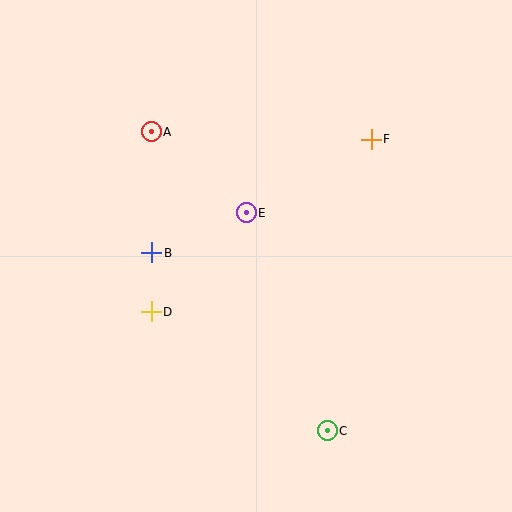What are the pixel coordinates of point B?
Point B is at (152, 253).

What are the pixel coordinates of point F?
Point F is at (371, 139).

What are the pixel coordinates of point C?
Point C is at (327, 431).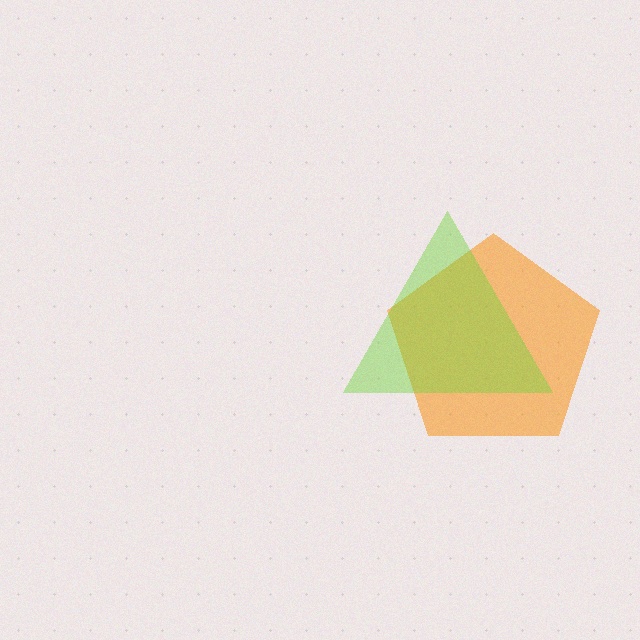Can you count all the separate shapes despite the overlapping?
Yes, there are 2 separate shapes.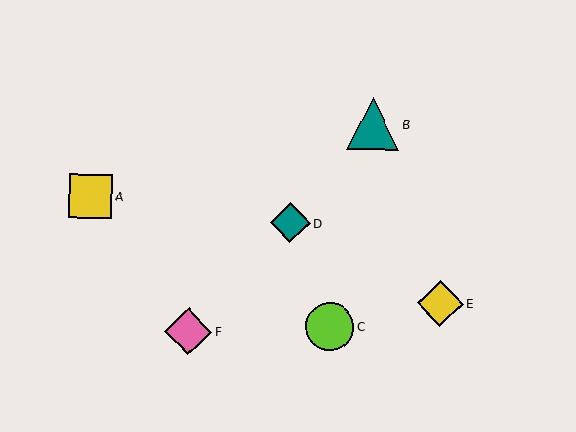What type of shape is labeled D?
Shape D is a teal diamond.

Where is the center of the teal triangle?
The center of the teal triangle is at (373, 124).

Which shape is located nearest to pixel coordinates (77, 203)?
The yellow square (labeled A) at (91, 196) is nearest to that location.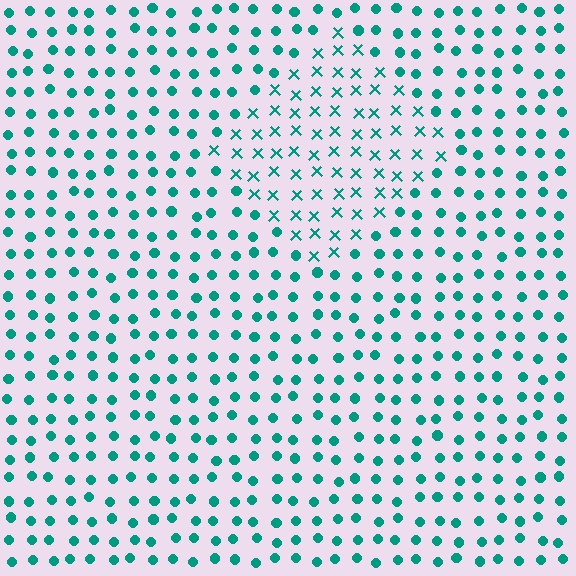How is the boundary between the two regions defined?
The boundary is defined by a change in element shape: X marks inside vs. circles outside. All elements share the same color and spacing.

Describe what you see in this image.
The image is filled with small teal elements arranged in a uniform grid. A diamond-shaped region contains X marks, while the surrounding area contains circles. The boundary is defined purely by the change in element shape.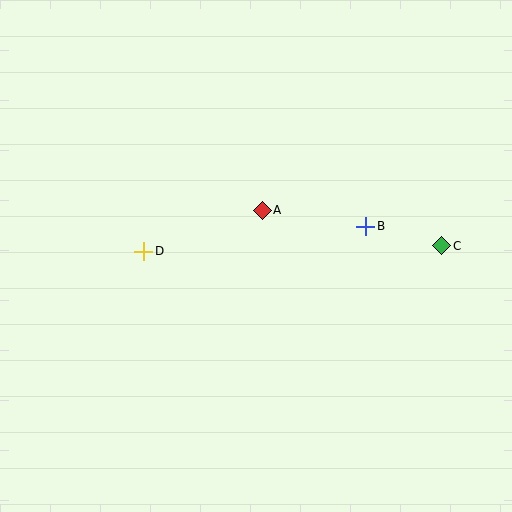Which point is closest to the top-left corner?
Point D is closest to the top-left corner.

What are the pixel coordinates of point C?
Point C is at (442, 246).